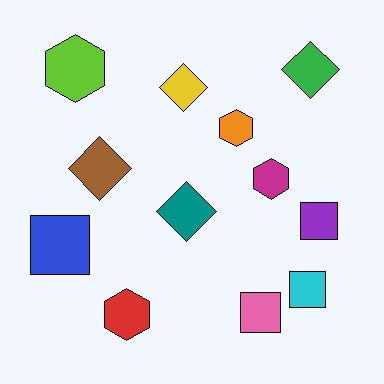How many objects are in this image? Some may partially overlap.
There are 12 objects.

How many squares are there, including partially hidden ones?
There are 4 squares.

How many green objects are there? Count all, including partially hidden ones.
There is 1 green object.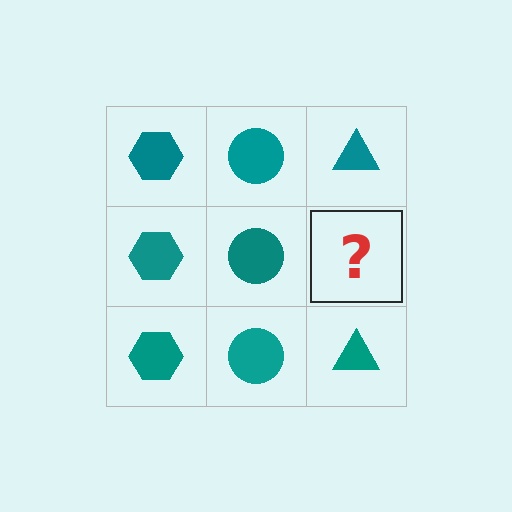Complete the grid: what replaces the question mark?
The question mark should be replaced with a teal triangle.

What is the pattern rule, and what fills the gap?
The rule is that each column has a consistent shape. The gap should be filled with a teal triangle.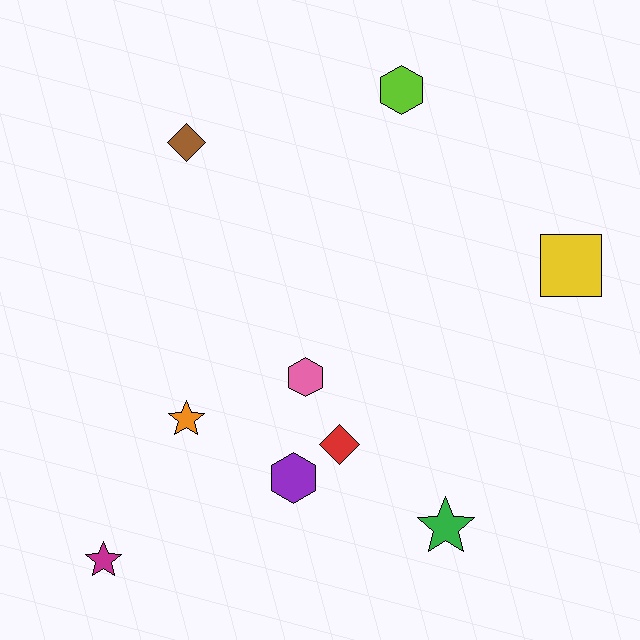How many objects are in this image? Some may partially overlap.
There are 9 objects.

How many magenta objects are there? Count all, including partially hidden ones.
There is 1 magenta object.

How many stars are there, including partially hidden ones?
There are 3 stars.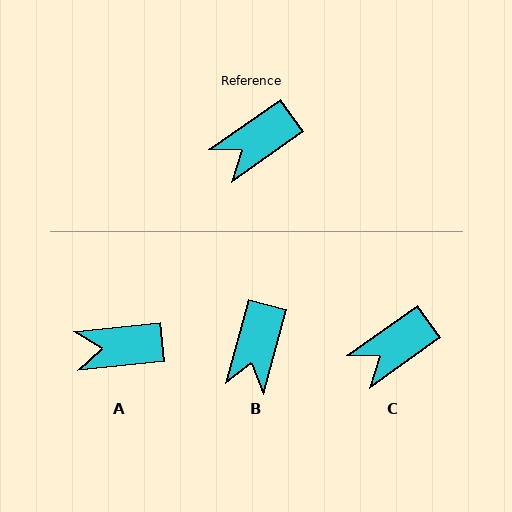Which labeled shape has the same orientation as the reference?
C.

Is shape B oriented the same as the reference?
No, it is off by about 39 degrees.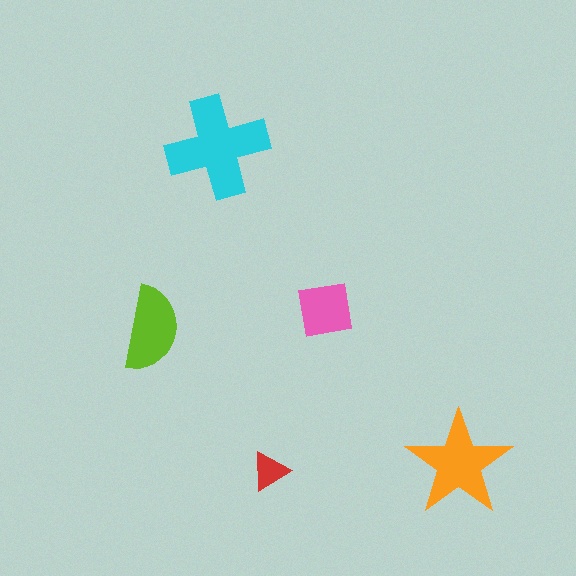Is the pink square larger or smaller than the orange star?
Smaller.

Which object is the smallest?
The red triangle.